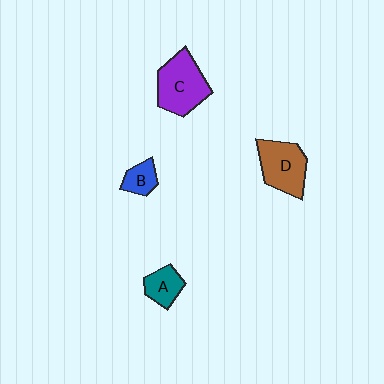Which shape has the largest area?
Shape C (purple).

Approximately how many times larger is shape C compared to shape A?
Approximately 2.1 times.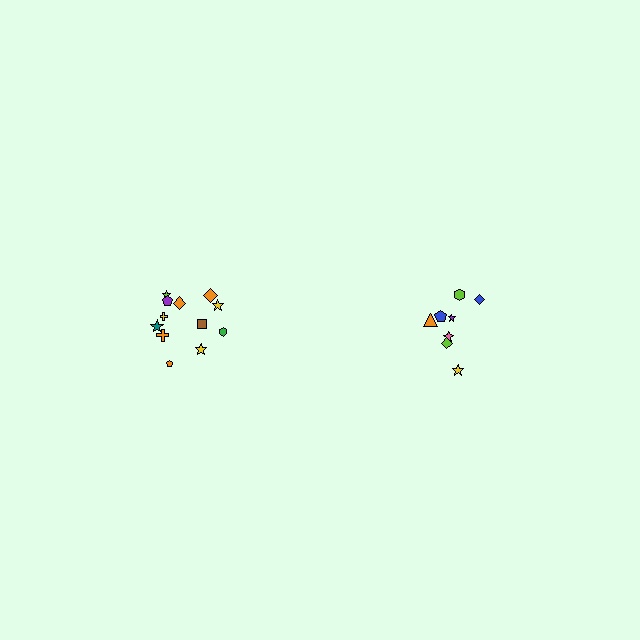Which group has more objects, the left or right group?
The left group.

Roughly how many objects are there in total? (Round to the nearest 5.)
Roughly 20 objects in total.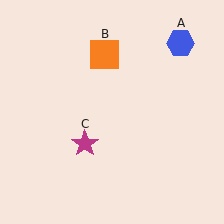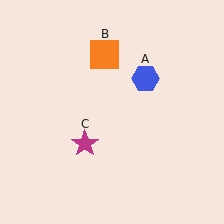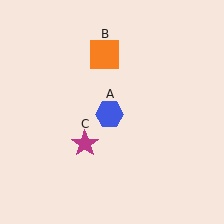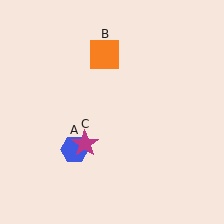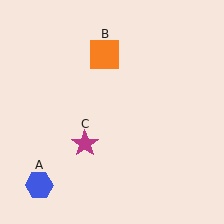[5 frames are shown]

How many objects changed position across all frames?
1 object changed position: blue hexagon (object A).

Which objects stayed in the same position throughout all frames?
Orange square (object B) and magenta star (object C) remained stationary.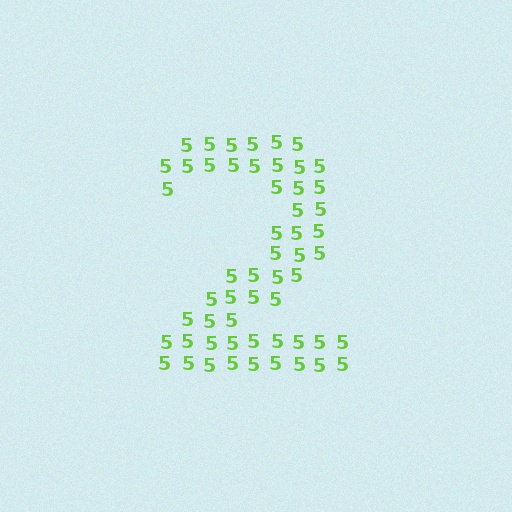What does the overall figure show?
The overall figure shows the digit 2.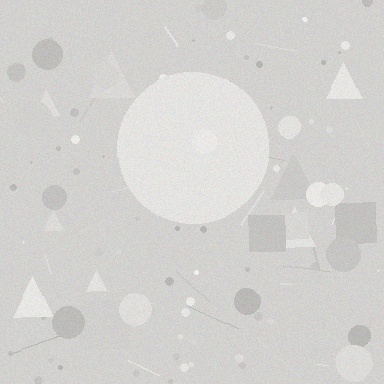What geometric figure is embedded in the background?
A circle is embedded in the background.